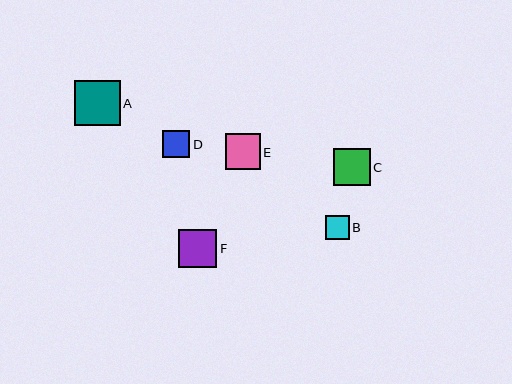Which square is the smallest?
Square B is the smallest with a size of approximately 23 pixels.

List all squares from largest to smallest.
From largest to smallest: A, F, C, E, D, B.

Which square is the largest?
Square A is the largest with a size of approximately 45 pixels.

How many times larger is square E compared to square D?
Square E is approximately 1.3 times the size of square D.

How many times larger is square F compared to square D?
Square F is approximately 1.4 times the size of square D.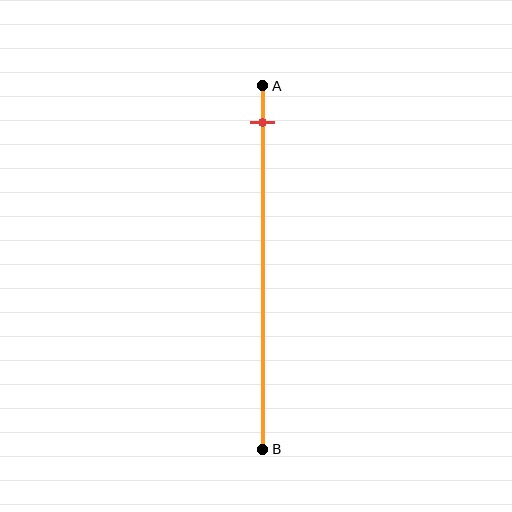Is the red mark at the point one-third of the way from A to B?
No, the mark is at about 10% from A, not at the 33% one-third point.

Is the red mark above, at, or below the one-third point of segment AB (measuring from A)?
The red mark is above the one-third point of segment AB.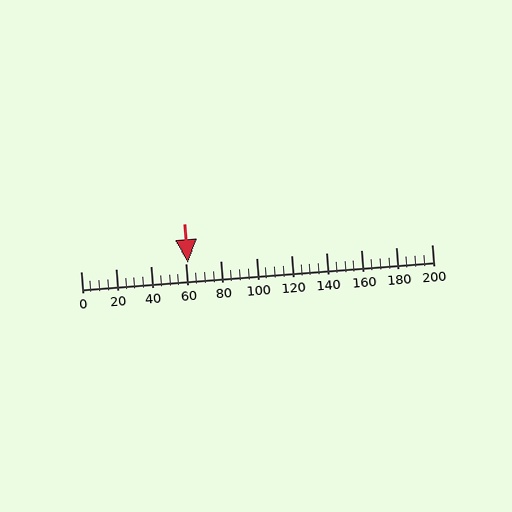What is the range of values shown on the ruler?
The ruler shows values from 0 to 200.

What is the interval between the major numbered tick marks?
The major tick marks are spaced 20 units apart.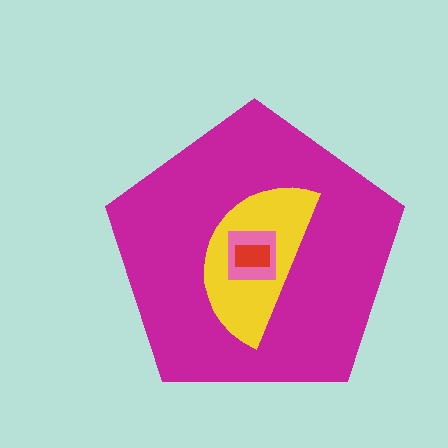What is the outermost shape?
The magenta pentagon.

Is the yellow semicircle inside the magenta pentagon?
Yes.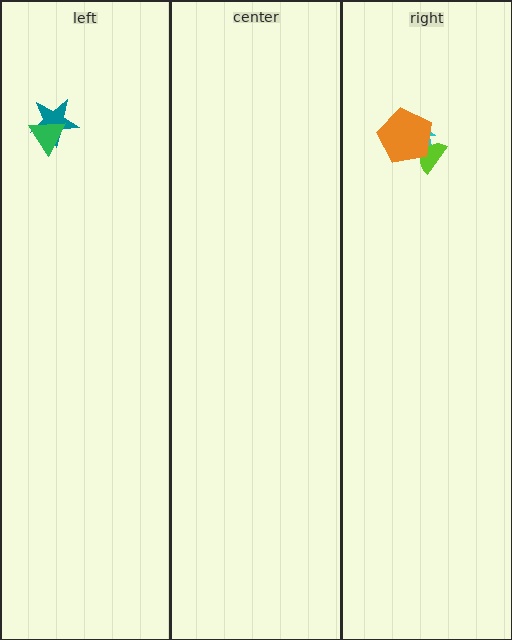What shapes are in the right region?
The cyan arrow, the lime semicircle, the orange pentagon.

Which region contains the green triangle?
The left region.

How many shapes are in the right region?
3.